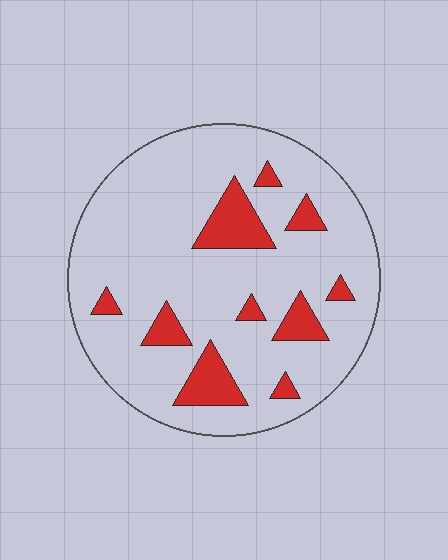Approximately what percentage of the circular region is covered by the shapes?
Approximately 15%.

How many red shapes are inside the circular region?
10.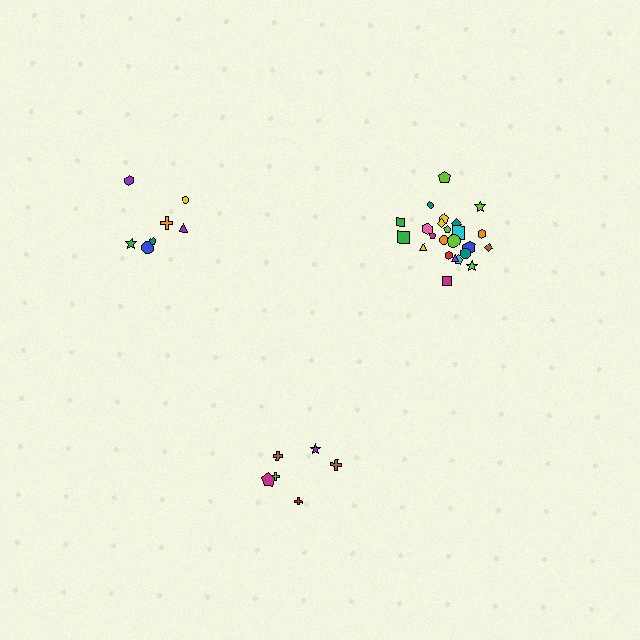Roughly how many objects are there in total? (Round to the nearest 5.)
Roughly 40 objects in total.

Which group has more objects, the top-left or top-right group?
The top-right group.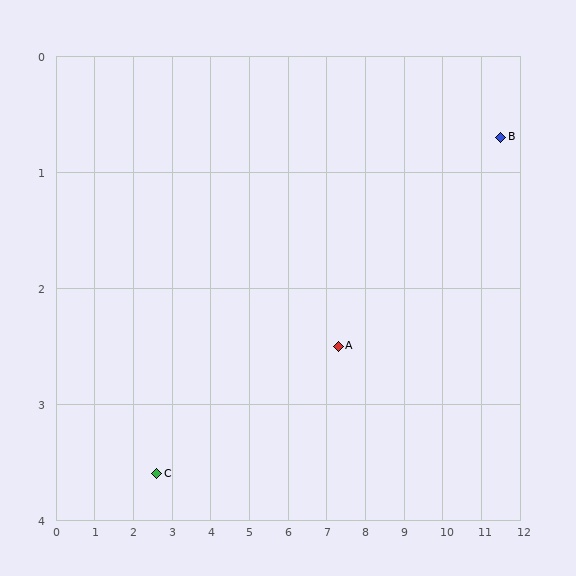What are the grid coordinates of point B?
Point B is at approximately (11.5, 0.7).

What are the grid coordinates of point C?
Point C is at approximately (2.6, 3.6).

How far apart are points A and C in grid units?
Points A and C are about 4.8 grid units apart.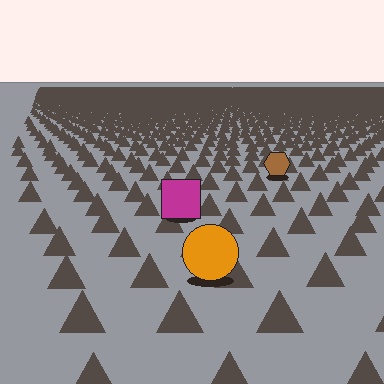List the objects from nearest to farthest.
From nearest to farthest: the orange circle, the magenta square, the brown hexagon.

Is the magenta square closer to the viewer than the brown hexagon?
Yes. The magenta square is closer — you can tell from the texture gradient: the ground texture is coarser near it.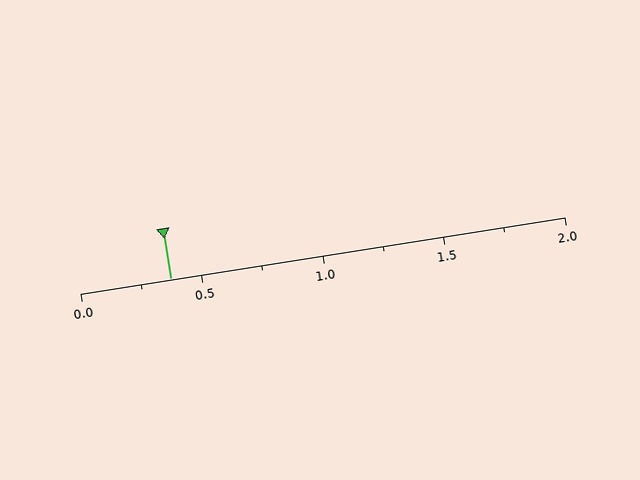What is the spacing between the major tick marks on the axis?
The major ticks are spaced 0.5 apart.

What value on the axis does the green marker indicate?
The marker indicates approximately 0.38.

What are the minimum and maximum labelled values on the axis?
The axis runs from 0.0 to 2.0.